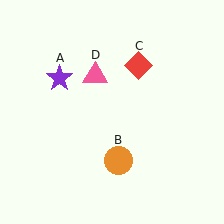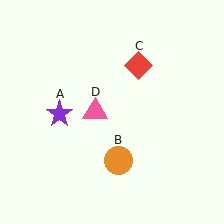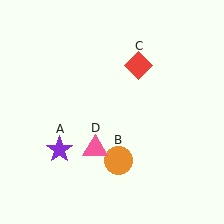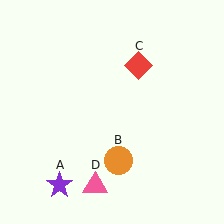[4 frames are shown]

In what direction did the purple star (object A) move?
The purple star (object A) moved down.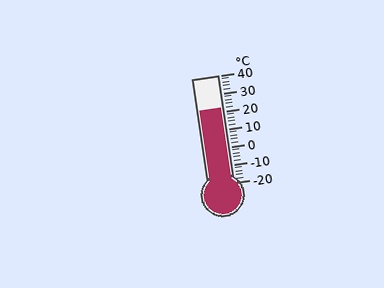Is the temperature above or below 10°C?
The temperature is above 10°C.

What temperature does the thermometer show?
The thermometer shows approximately 22°C.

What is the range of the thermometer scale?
The thermometer scale ranges from -20°C to 40°C.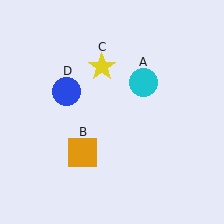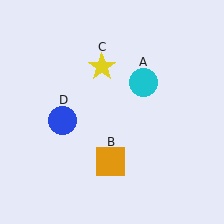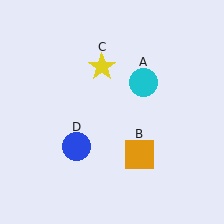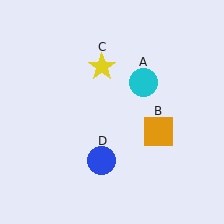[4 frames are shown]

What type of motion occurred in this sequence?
The orange square (object B), blue circle (object D) rotated counterclockwise around the center of the scene.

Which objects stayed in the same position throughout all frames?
Cyan circle (object A) and yellow star (object C) remained stationary.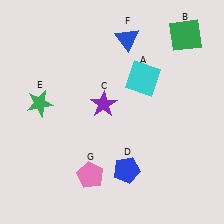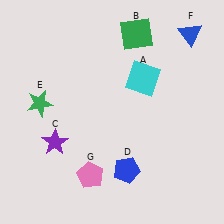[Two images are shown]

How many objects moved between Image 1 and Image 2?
3 objects moved between the two images.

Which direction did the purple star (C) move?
The purple star (C) moved left.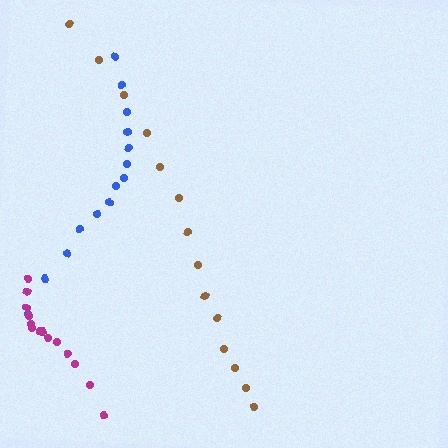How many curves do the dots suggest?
There are 3 distinct paths.